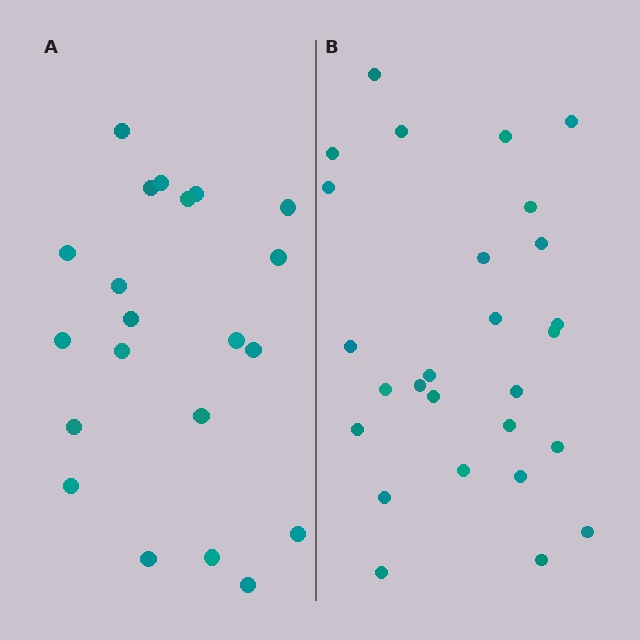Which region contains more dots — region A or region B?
Region B (the right region) has more dots.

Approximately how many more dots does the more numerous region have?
Region B has about 6 more dots than region A.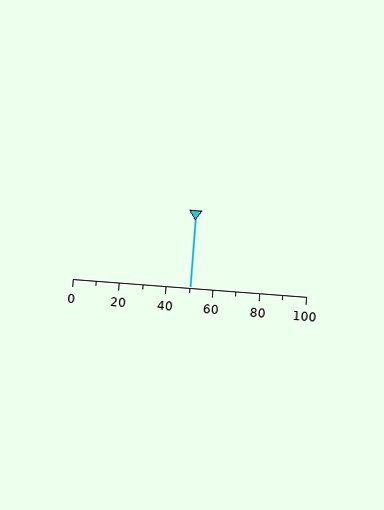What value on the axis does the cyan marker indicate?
The marker indicates approximately 50.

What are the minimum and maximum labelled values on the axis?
The axis runs from 0 to 100.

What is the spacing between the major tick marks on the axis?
The major ticks are spaced 20 apart.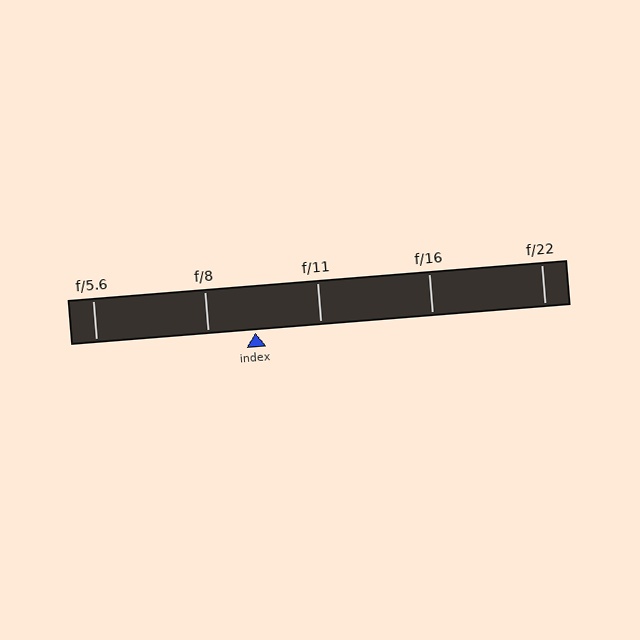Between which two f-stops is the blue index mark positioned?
The index mark is between f/8 and f/11.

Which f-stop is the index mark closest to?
The index mark is closest to f/8.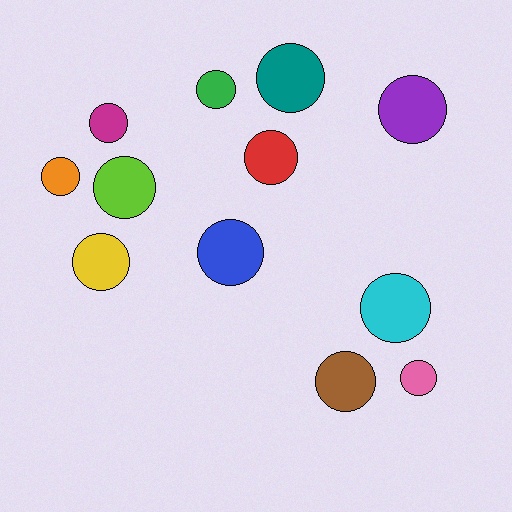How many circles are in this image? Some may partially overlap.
There are 12 circles.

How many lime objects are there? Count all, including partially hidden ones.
There is 1 lime object.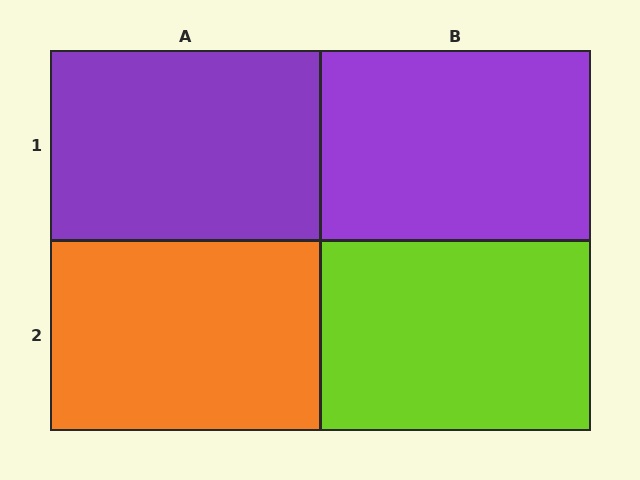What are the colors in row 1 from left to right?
Purple, purple.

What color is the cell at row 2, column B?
Lime.